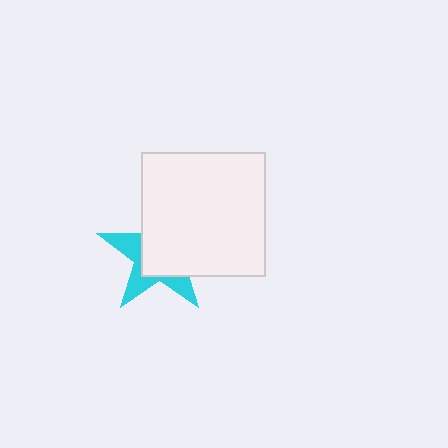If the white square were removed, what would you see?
You would see the complete cyan star.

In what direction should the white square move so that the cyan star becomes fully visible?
The white square should move toward the upper-right. That is the shortest direction to clear the overlap and leave the cyan star fully visible.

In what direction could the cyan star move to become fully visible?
The cyan star could move toward the lower-left. That would shift it out from behind the white square entirely.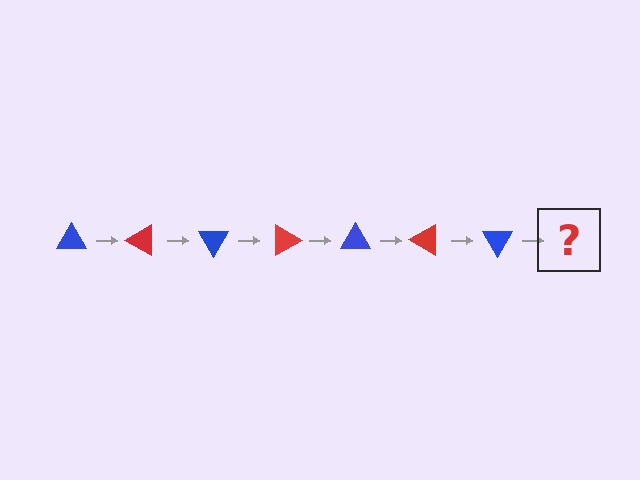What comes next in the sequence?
The next element should be a red triangle, rotated 210 degrees from the start.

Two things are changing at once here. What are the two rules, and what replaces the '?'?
The two rules are that it rotates 30 degrees each step and the color cycles through blue and red. The '?' should be a red triangle, rotated 210 degrees from the start.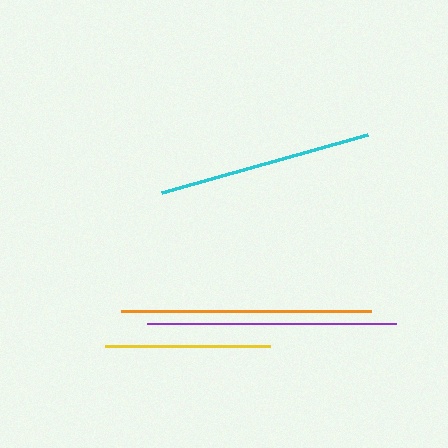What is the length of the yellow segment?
The yellow segment is approximately 165 pixels long.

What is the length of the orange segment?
The orange segment is approximately 250 pixels long.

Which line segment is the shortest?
The yellow line is the shortest at approximately 165 pixels.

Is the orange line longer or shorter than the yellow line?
The orange line is longer than the yellow line.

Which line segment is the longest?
The orange line is the longest at approximately 250 pixels.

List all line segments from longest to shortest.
From longest to shortest: orange, purple, cyan, yellow.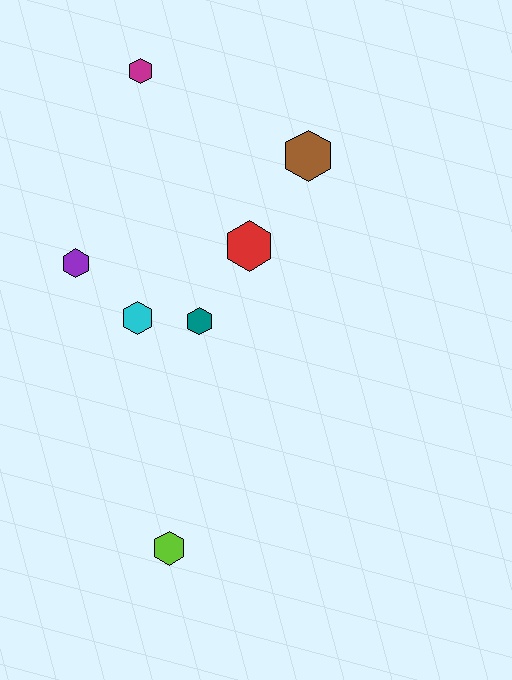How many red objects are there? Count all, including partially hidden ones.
There is 1 red object.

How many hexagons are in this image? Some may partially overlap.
There are 7 hexagons.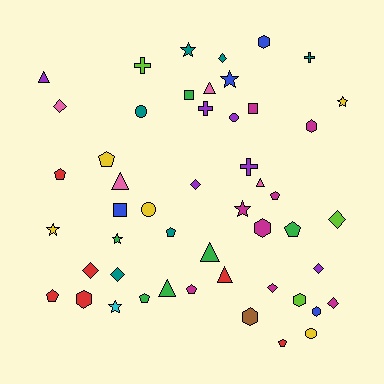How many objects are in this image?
There are 50 objects.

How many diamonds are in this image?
There are 9 diamonds.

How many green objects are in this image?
There are 6 green objects.